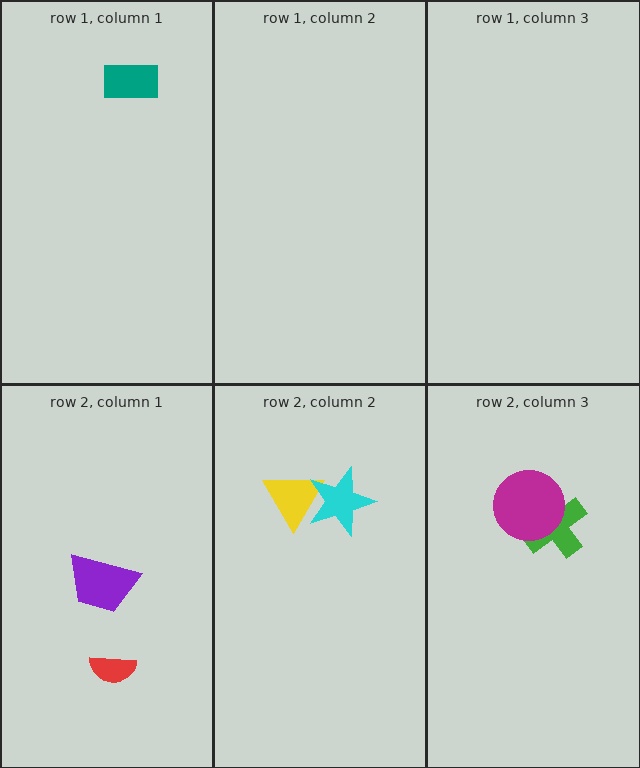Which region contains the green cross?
The row 2, column 3 region.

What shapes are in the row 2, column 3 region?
The green cross, the magenta circle.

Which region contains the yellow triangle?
The row 2, column 2 region.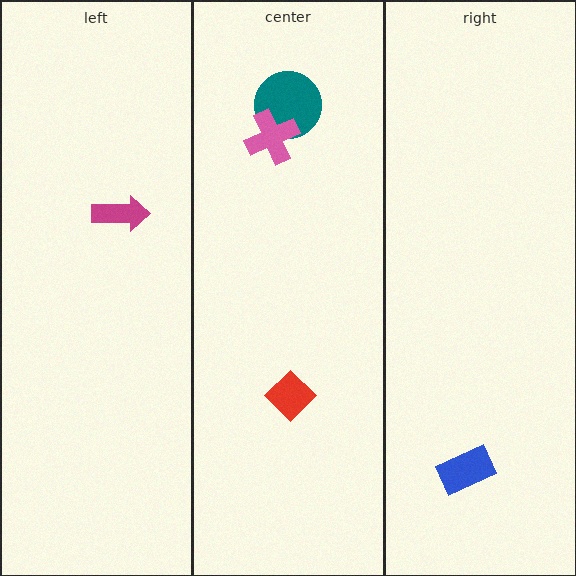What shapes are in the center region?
The red diamond, the teal circle, the pink cross.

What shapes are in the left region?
The magenta arrow.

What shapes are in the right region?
The blue rectangle.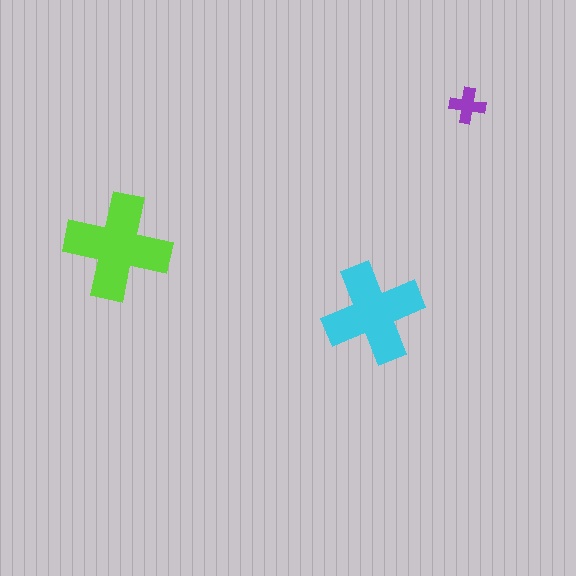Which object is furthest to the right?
The purple cross is rightmost.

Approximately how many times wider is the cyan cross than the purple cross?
About 3 times wider.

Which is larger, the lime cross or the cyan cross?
The lime one.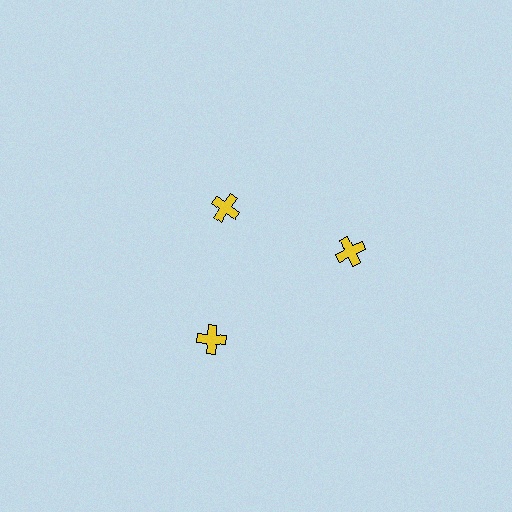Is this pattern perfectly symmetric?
No. The 3 yellow crosses are arranged in a ring, but one element near the 11 o'clock position is pulled inward toward the center, breaking the 3-fold rotational symmetry.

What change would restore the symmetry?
The symmetry would be restored by moving it outward, back onto the ring so that all 3 crosses sit at equal angles and equal distance from the center.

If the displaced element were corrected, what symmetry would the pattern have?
It would have 3-fold rotational symmetry — the pattern would map onto itself every 120 degrees.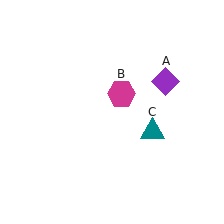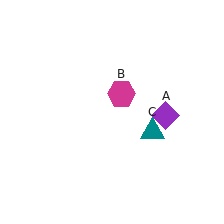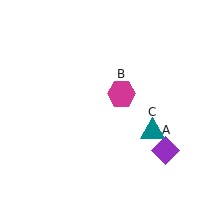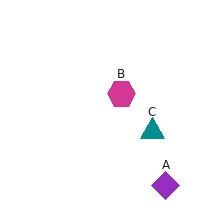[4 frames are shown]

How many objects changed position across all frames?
1 object changed position: purple diamond (object A).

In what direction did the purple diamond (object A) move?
The purple diamond (object A) moved down.